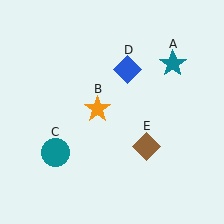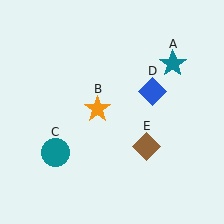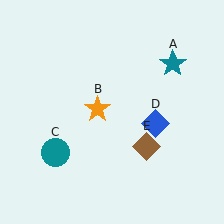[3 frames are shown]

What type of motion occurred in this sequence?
The blue diamond (object D) rotated clockwise around the center of the scene.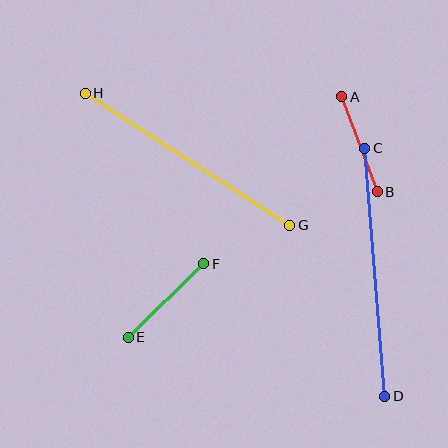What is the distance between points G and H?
The distance is approximately 243 pixels.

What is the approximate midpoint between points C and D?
The midpoint is at approximately (375, 272) pixels.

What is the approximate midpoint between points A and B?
The midpoint is at approximately (360, 144) pixels.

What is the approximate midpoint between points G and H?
The midpoint is at approximately (188, 159) pixels.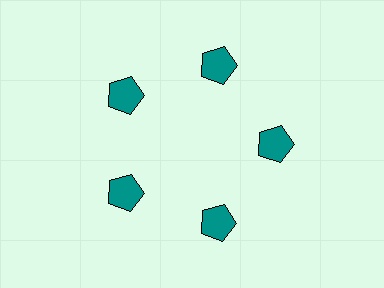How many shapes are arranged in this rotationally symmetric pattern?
There are 5 shapes, arranged in 5 groups of 1.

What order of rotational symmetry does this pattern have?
This pattern has 5-fold rotational symmetry.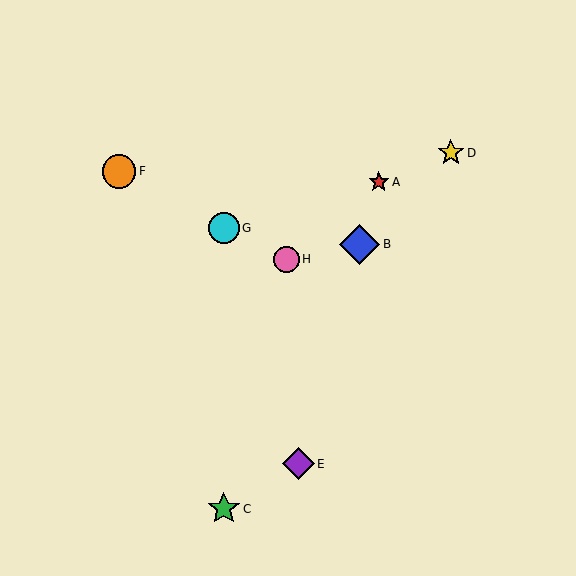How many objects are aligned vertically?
2 objects (C, G) are aligned vertically.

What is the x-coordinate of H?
Object H is at x≈286.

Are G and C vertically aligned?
Yes, both are at x≈224.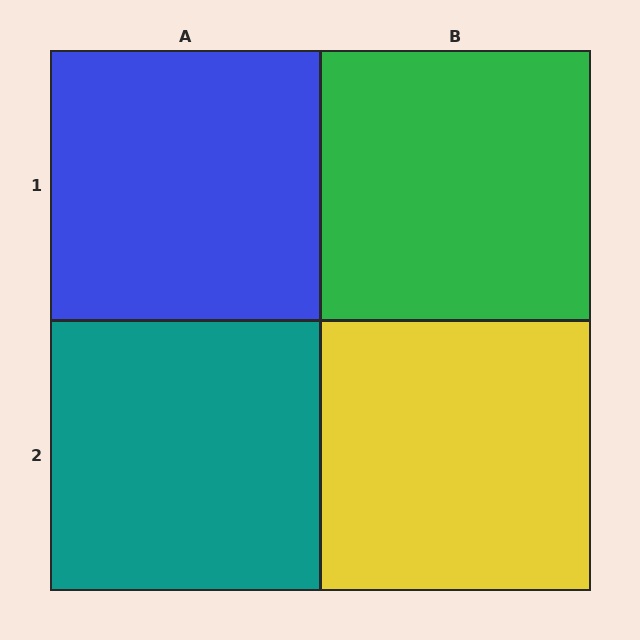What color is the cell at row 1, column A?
Blue.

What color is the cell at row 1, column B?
Green.